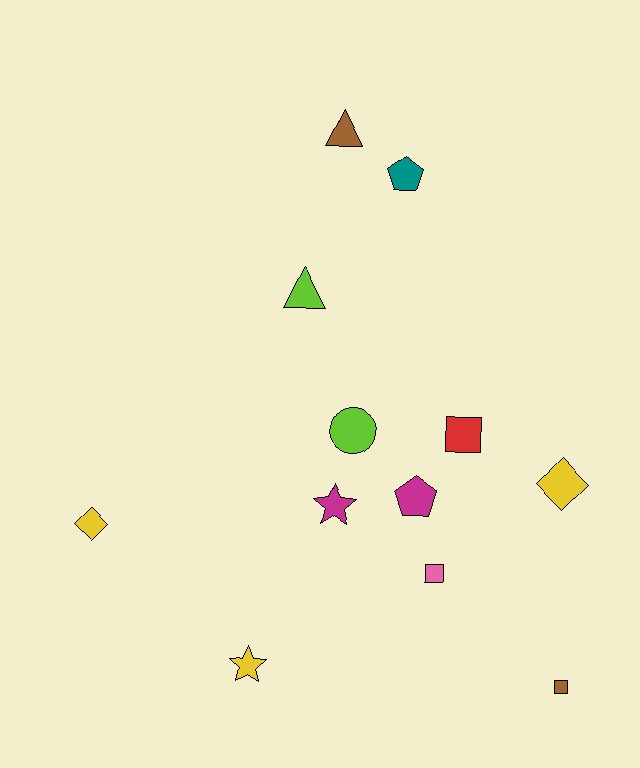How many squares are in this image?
There are 3 squares.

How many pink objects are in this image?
There is 1 pink object.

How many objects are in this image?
There are 12 objects.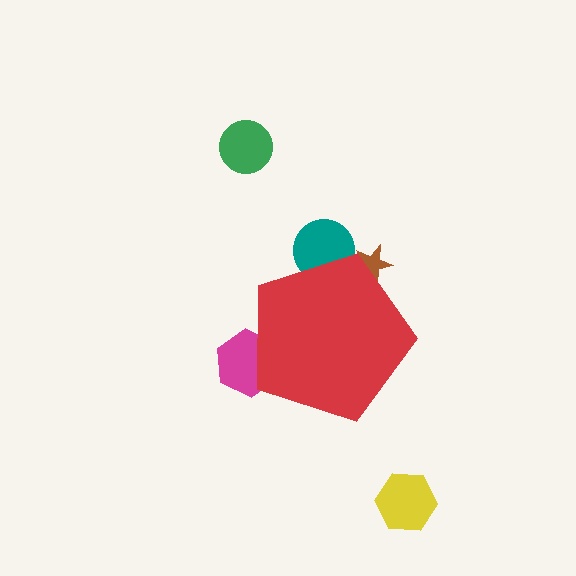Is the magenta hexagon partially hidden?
Yes, the magenta hexagon is partially hidden behind the red pentagon.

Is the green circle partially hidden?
No, the green circle is fully visible.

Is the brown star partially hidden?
Yes, the brown star is partially hidden behind the red pentagon.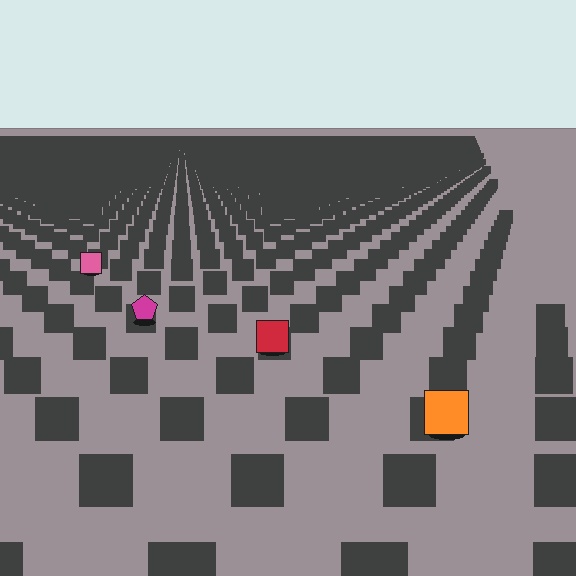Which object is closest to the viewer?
The orange square is closest. The texture marks near it are larger and more spread out.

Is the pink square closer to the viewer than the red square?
No. The red square is closer — you can tell from the texture gradient: the ground texture is coarser near it.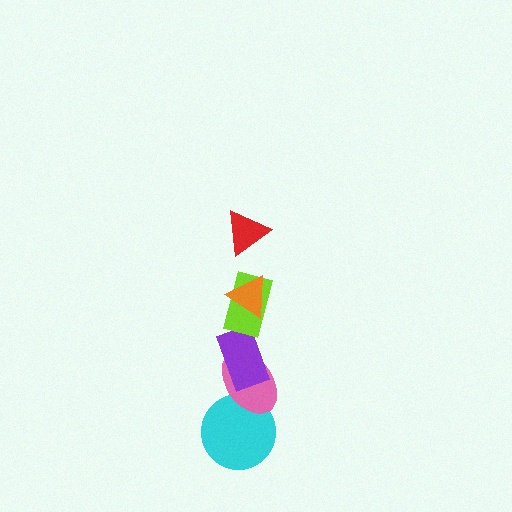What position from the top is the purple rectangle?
The purple rectangle is 4th from the top.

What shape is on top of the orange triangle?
The red triangle is on top of the orange triangle.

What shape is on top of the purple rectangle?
The lime rectangle is on top of the purple rectangle.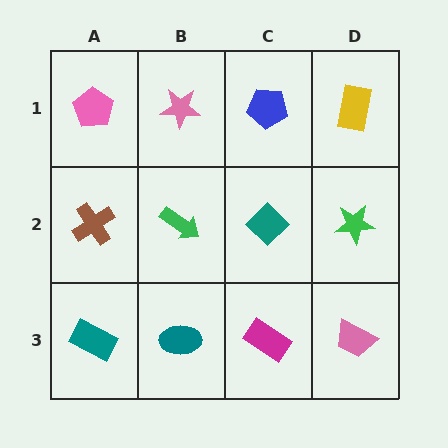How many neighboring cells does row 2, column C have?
4.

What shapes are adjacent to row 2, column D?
A yellow rectangle (row 1, column D), a pink trapezoid (row 3, column D), a teal diamond (row 2, column C).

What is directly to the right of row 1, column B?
A blue pentagon.